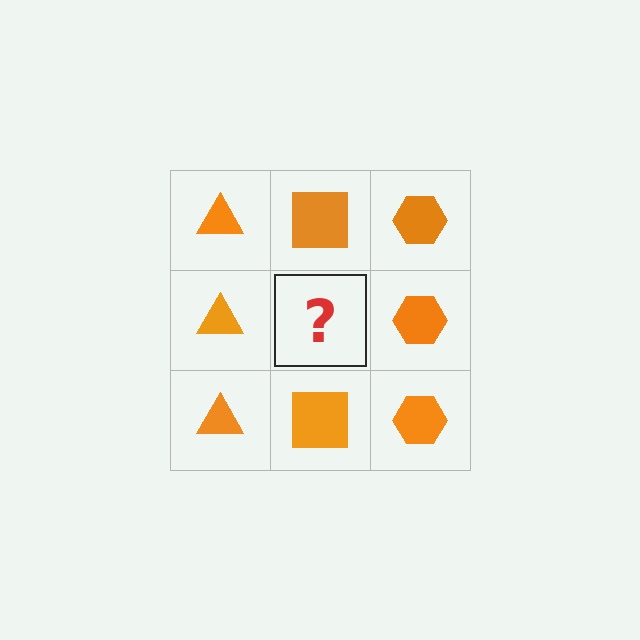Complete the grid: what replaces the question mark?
The question mark should be replaced with an orange square.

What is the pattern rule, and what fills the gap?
The rule is that each column has a consistent shape. The gap should be filled with an orange square.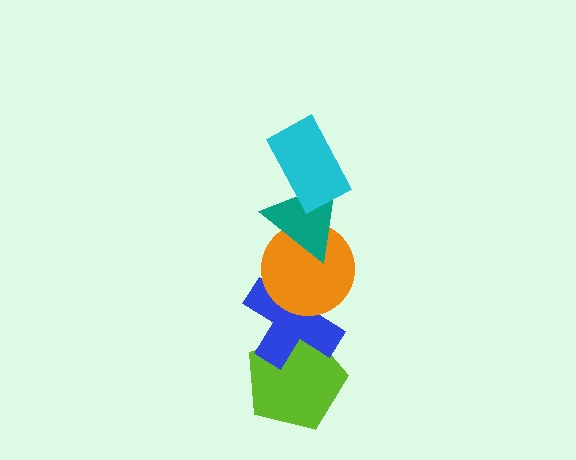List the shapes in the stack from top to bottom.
From top to bottom: the cyan rectangle, the teal triangle, the orange circle, the blue cross, the lime pentagon.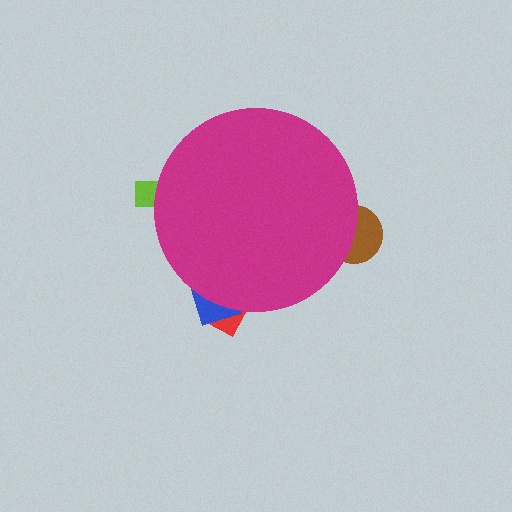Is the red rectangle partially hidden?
Yes, the red rectangle is partially hidden behind the magenta circle.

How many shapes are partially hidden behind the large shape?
4 shapes are partially hidden.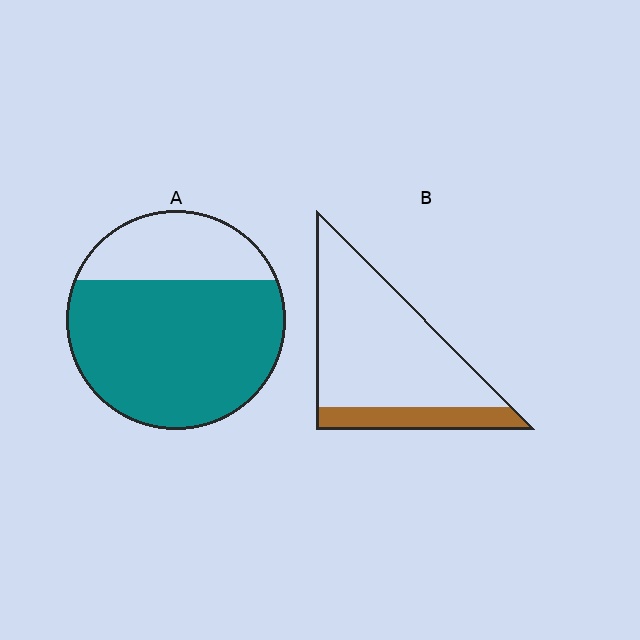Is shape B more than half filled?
No.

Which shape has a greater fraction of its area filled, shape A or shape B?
Shape A.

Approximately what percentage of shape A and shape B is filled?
A is approximately 75% and B is approximately 20%.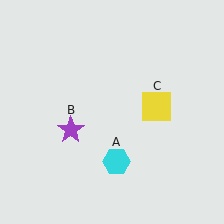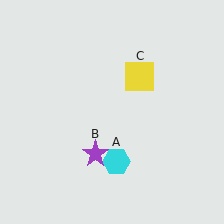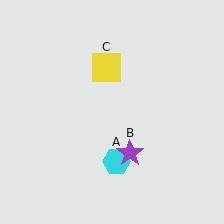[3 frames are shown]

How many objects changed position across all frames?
2 objects changed position: purple star (object B), yellow square (object C).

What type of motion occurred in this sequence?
The purple star (object B), yellow square (object C) rotated counterclockwise around the center of the scene.